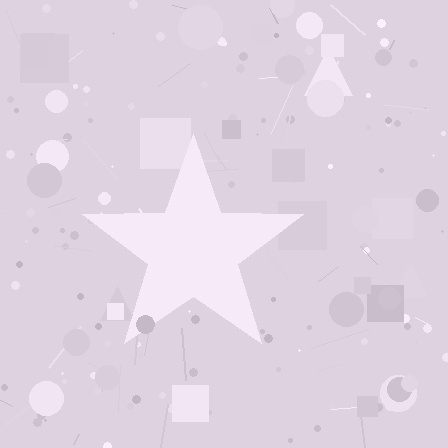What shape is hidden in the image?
A star is hidden in the image.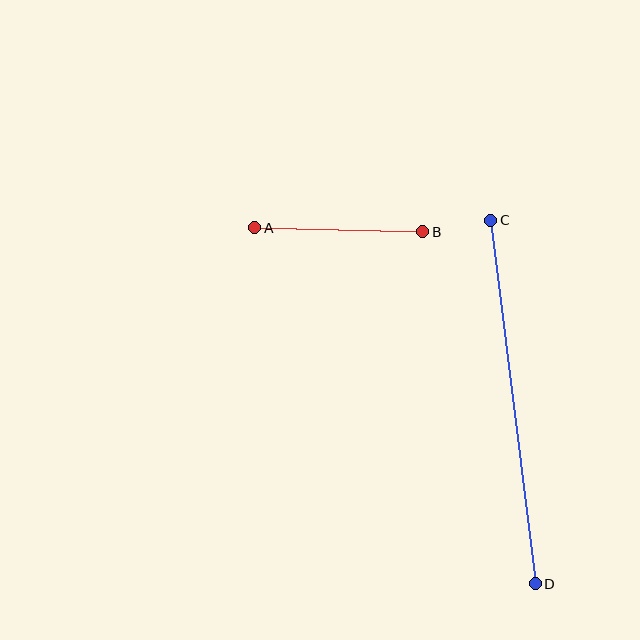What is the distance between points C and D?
The distance is approximately 366 pixels.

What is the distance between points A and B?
The distance is approximately 168 pixels.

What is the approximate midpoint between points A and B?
The midpoint is at approximately (339, 230) pixels.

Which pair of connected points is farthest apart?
Points C and D are farthest apart.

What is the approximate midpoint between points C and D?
The midpoint is at approximately (513, 402) pixels.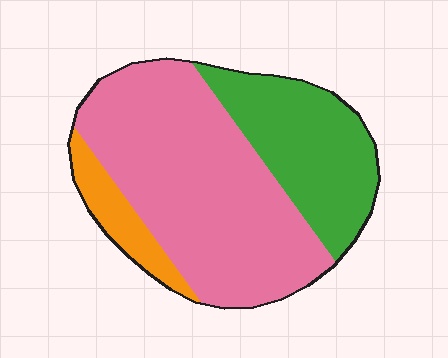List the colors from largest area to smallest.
From largest to smallest: pink, green, orange.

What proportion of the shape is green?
Green takes up about one third (1/3) of the shape.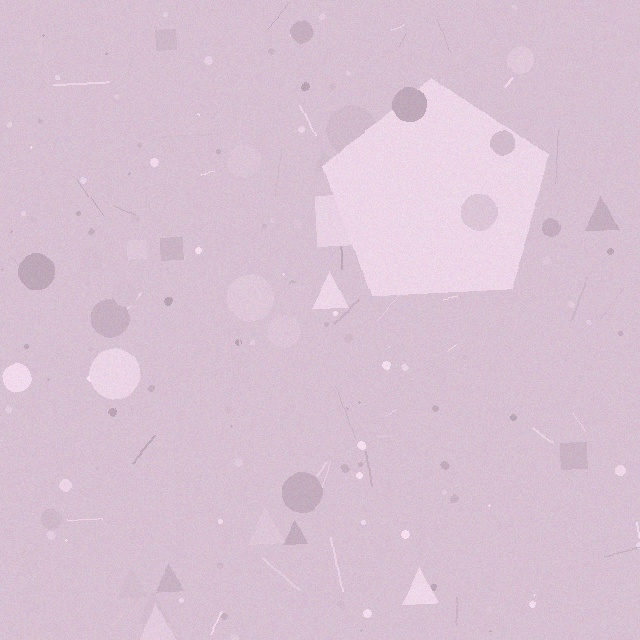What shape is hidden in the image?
A pentagon is hidden in the image.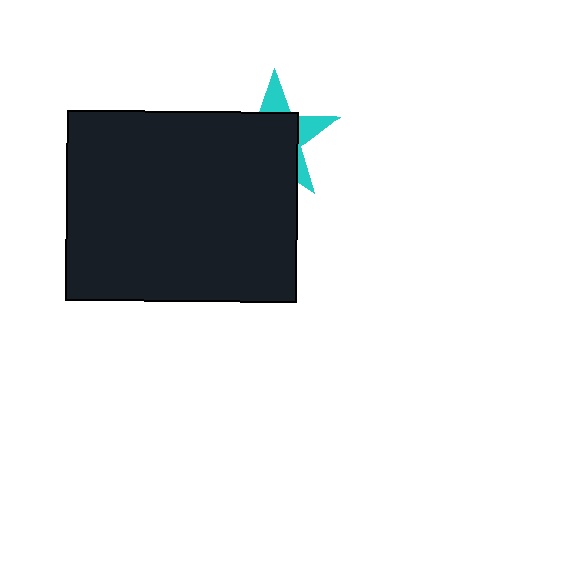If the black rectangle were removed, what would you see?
You would see the complete cyan star.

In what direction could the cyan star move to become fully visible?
The cyan star could move toward the upper-right. That would shift it out from behind the black rectangle entirely.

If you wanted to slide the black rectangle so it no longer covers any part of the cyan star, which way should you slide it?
Slide it toward the lower-left — that is the most direct way to separate the two shapes.